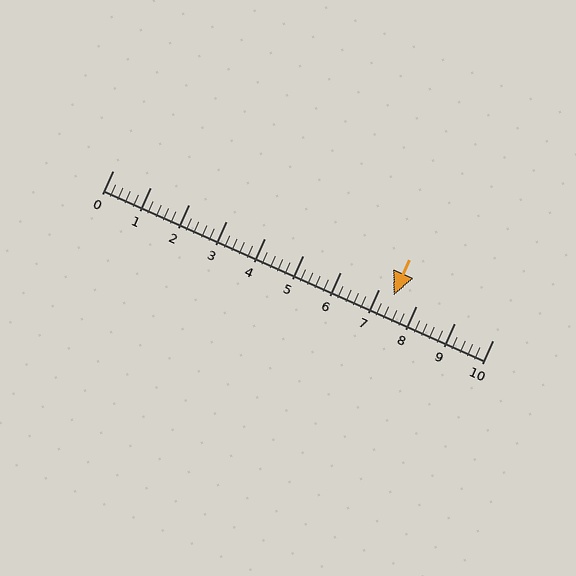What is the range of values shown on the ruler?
The ruler shows values from 0 to 10.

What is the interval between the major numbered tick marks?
The major tick marks are spaced 1 units apart.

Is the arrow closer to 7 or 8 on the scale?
The arrow is closer to 7.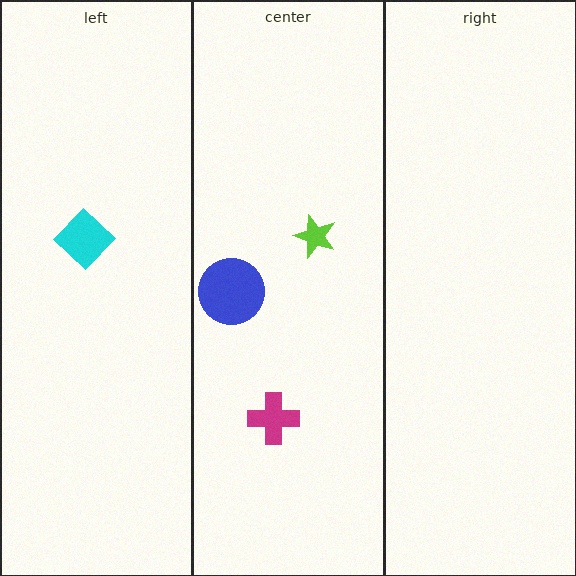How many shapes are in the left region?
1.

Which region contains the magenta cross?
The center region.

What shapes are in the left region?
The cyan diamond.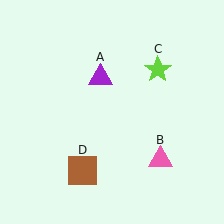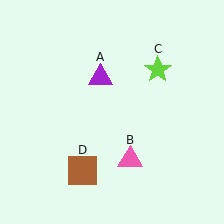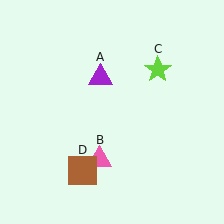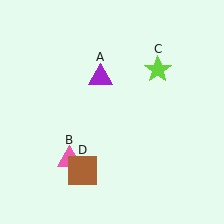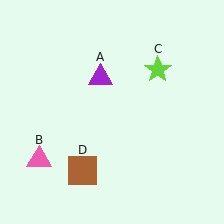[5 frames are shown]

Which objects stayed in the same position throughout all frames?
Purple triangle (object A) and lime star (object C) and brown square (object D) remained stationary.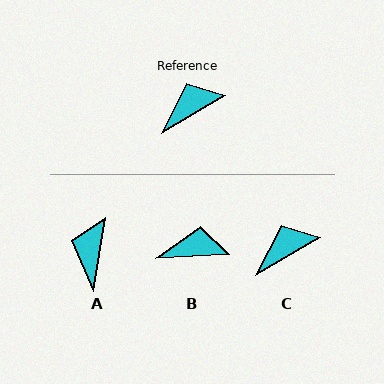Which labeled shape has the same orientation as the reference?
C.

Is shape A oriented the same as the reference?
No, it is off by about 50 degrees.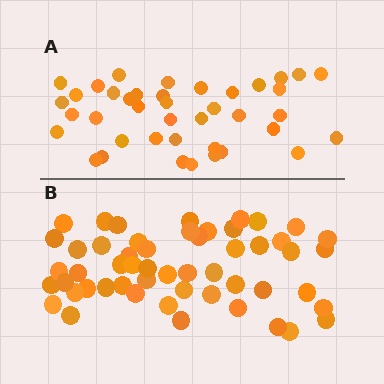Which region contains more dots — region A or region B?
Region B (the bottom region) has more dots.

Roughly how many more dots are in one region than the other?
Region B has approximately 15 more dots than region A.